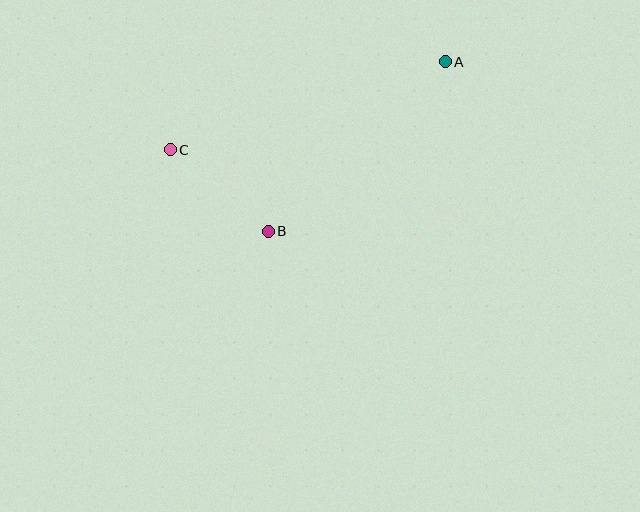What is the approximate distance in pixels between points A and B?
The distance between A and B is approximately 245 pixels.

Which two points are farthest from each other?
Points A and C are farthest from each other.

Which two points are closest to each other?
Points B and C are closest to each other.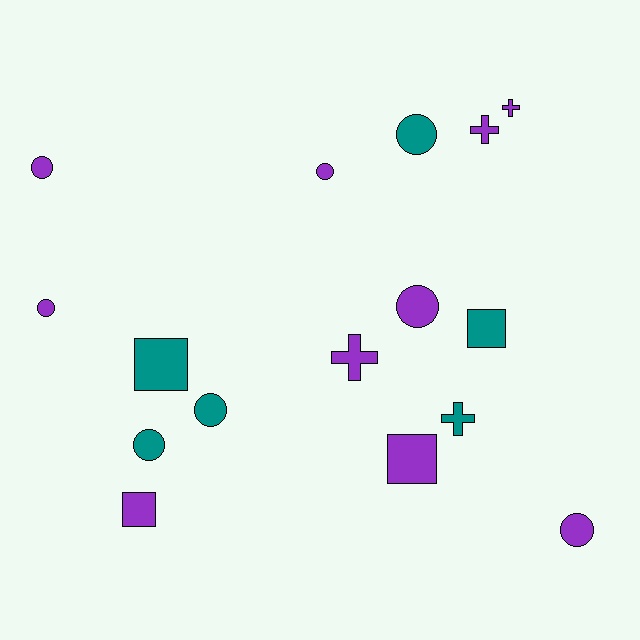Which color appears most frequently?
Purple, with 10 objects.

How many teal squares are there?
There are 2 teal squares.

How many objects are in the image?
There are 16 objects.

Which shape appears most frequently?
Circle, with 8 objects.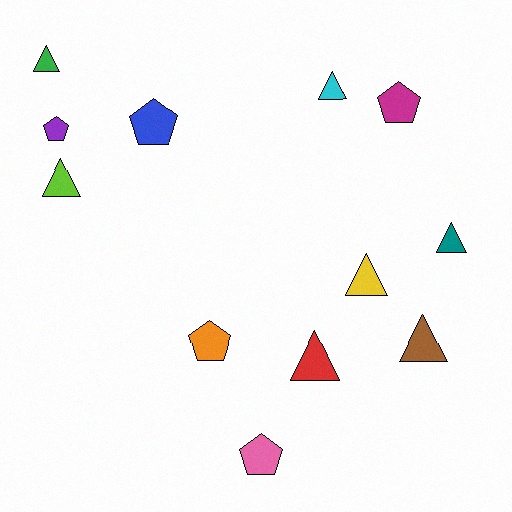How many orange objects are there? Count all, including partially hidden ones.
There is 1 orange object.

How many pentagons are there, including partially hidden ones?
There are 5 pentagons.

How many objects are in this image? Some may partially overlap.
There are 12 objects.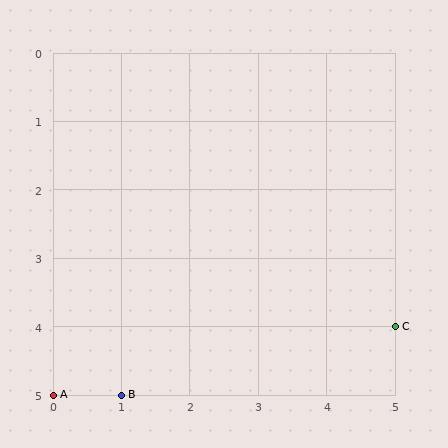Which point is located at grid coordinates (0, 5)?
Point A is at (0, 5).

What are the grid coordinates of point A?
Point A is at grid coordinates (0, 5).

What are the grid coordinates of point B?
Point B is at grid coordinates (1, 5).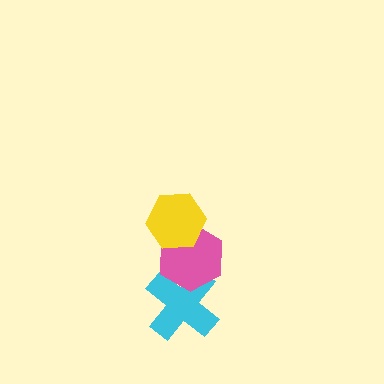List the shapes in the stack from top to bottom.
From top to bottom: the yellow hexagon, the pink hexagon, the cyan cross.